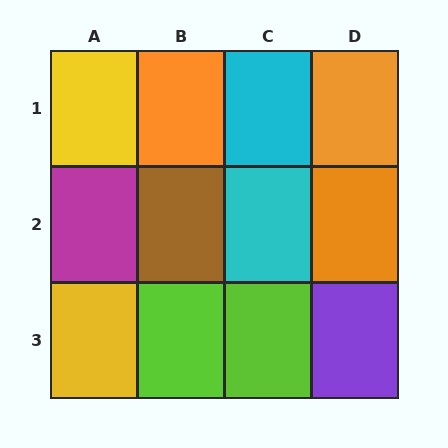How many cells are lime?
2 cells are lime.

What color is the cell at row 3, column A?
Yellow.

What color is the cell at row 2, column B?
Brown.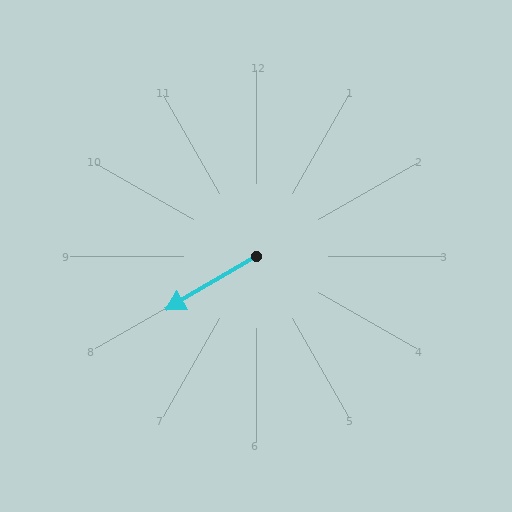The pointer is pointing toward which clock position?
Roughly 8 o'clock.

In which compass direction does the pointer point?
Southwest.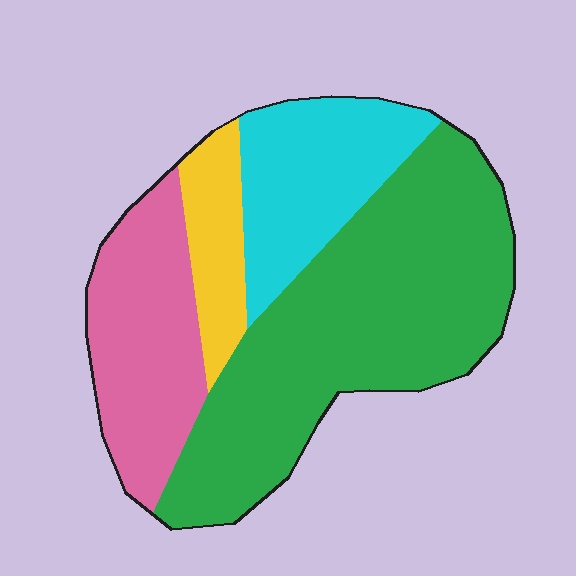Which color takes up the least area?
Yellow, at roughly 10%.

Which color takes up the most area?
Green, at roughly 50%.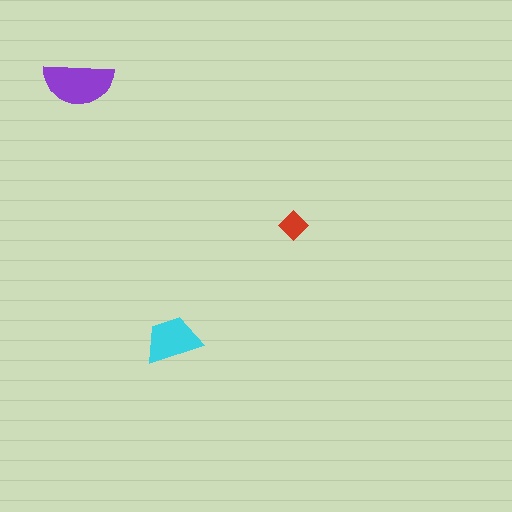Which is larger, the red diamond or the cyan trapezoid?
The cyan trapezoid.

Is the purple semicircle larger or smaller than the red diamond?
Larger.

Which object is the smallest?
The red diamond.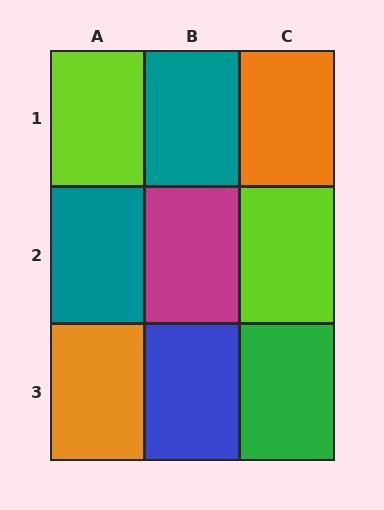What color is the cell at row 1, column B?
Teal.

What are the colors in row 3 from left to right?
Orange, blue, green.